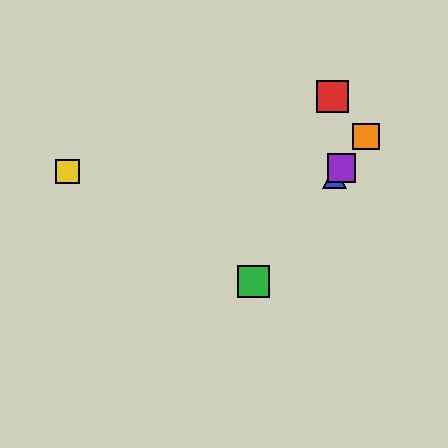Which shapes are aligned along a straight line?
The blue triangle, the green square, the purple square, the orange square are aligned along a straight line.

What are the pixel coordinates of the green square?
The green square is at (253, 281).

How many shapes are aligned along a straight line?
4 shapes (the blue triangle, the green square, the purple square, the orange square) are aligned along a straight line.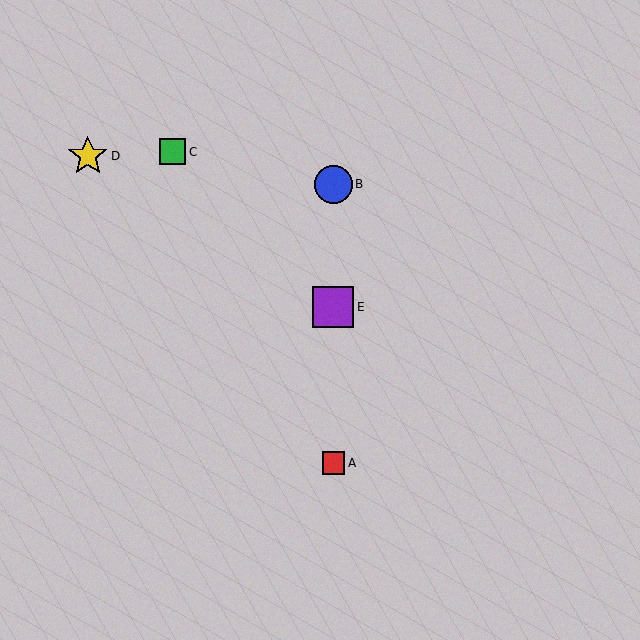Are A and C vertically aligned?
No, A is at x≈333 and C is at x≈173.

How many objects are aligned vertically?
3 objects (A, B, E) are aligned vertically.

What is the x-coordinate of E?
Object E is at x≈333.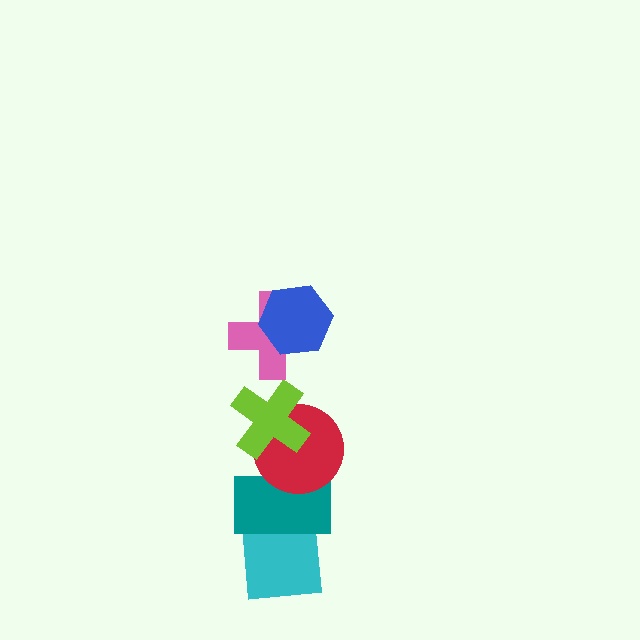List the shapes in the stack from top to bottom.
From top to bottom: the blue hexagon, the pink cross, the lime cross, the red circle, the teal rectangle, the cyan square.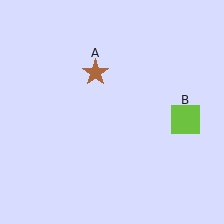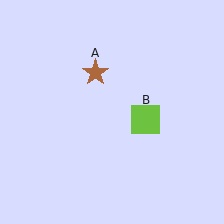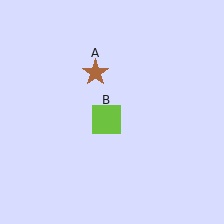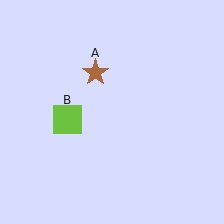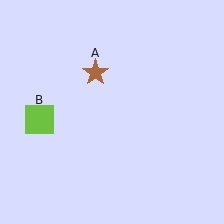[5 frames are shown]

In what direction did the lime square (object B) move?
The lime square (object B) moved left.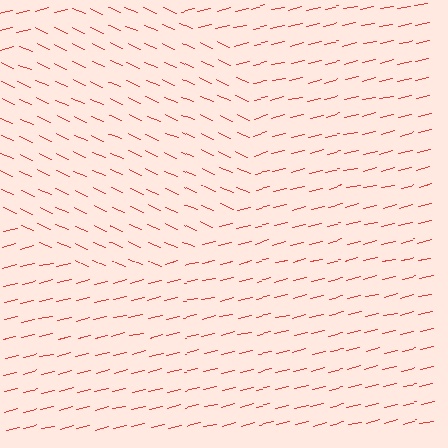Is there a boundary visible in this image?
Yes, there is a texture boundary formed by a change in line orientation.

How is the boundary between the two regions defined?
The boundary is defined purely by a change in line orientation (approximately 37 degrees difference). All lines are the same color and thickness.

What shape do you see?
I see a circle.